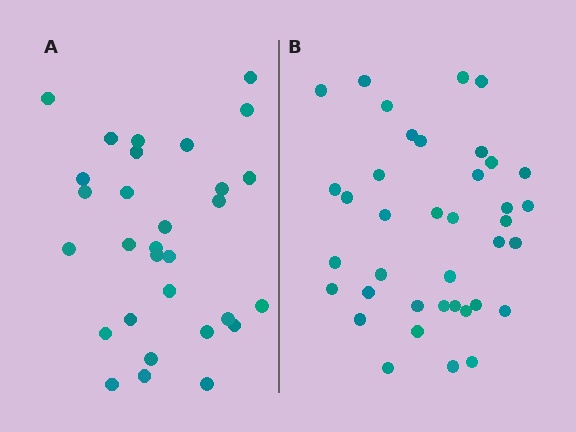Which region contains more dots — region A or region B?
Region B (the right region) has more dots.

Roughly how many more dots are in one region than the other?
Region B has roughly 8 or so more dots than region A.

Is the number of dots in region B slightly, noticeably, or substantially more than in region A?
Region B has noticeably more, but not dramatically so. The ratio is roughly 1.3 to 1.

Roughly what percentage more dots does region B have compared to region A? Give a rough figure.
About 25% more.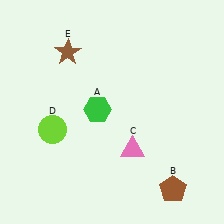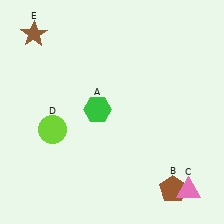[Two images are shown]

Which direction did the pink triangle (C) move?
The pink triangle (C) moved right.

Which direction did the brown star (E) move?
The brown star (E) moved left.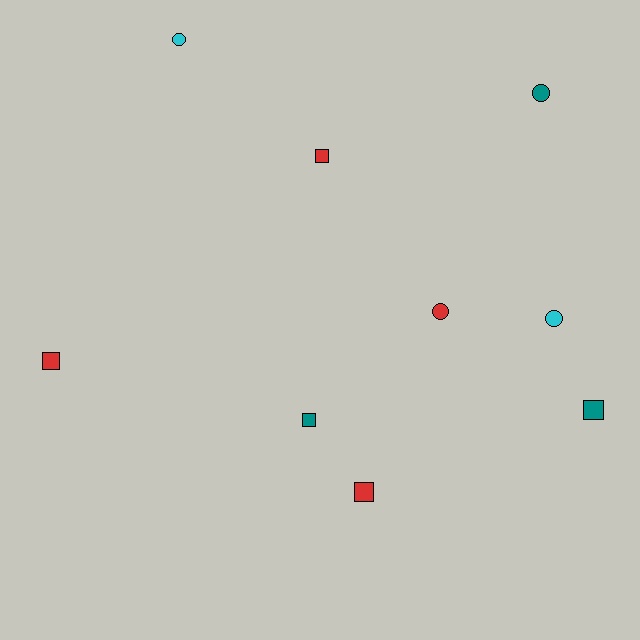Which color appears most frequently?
Red, with 4 objects.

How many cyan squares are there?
There are no cyan squares.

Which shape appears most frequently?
Square, with 5 objects.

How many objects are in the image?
There are 9 objects.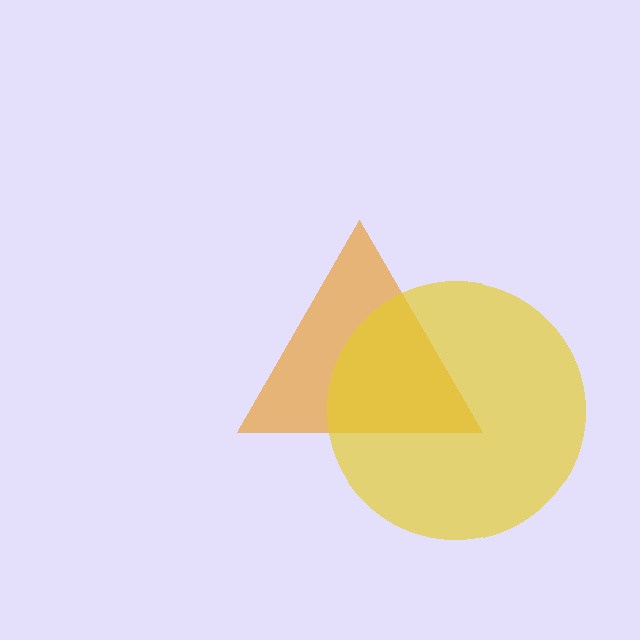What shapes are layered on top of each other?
The layered shapes are: an orange triangle, a yellow circle.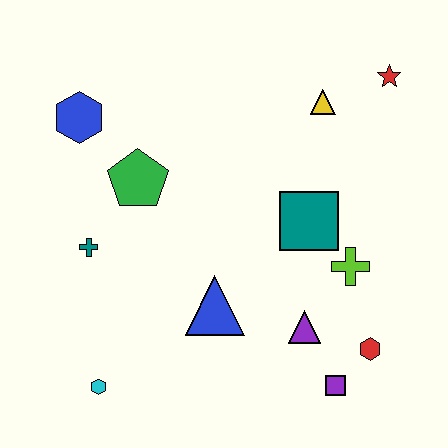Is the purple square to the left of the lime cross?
Yes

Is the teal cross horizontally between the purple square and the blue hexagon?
Yes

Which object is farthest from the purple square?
The blue hexagon is farthest from the purple square.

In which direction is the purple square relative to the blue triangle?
The purple square is to the right of the blue triangle.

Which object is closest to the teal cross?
The green pentagon is closest to the teal cross.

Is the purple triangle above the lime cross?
No